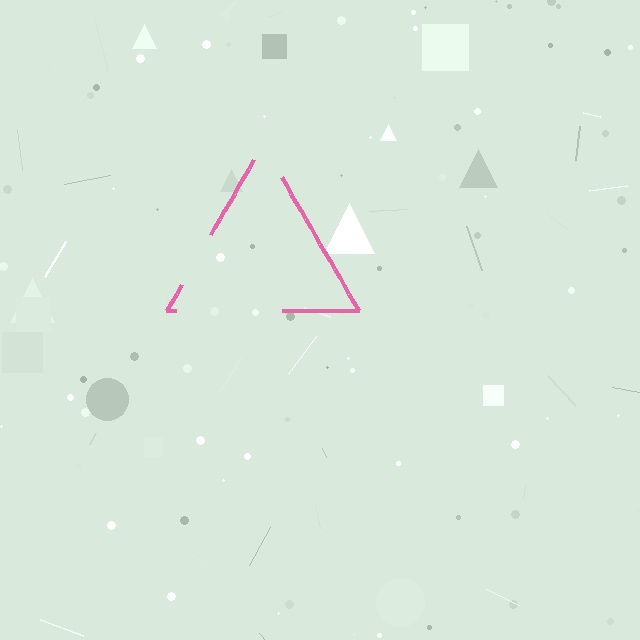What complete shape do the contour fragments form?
The contour fragments form a triangle.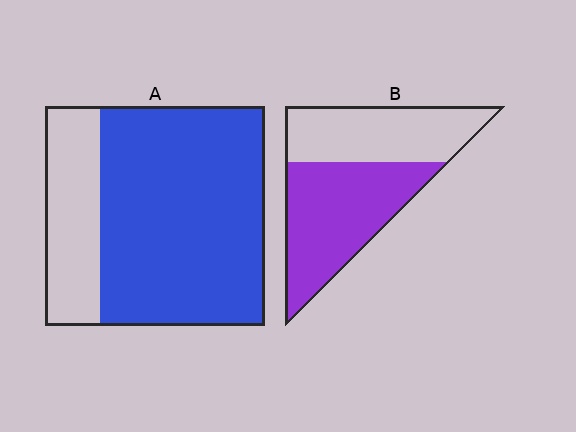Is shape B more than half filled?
Yes.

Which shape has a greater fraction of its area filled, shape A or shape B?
Shape A.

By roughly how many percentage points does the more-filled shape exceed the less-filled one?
By roughly 20 percentage points (A over B).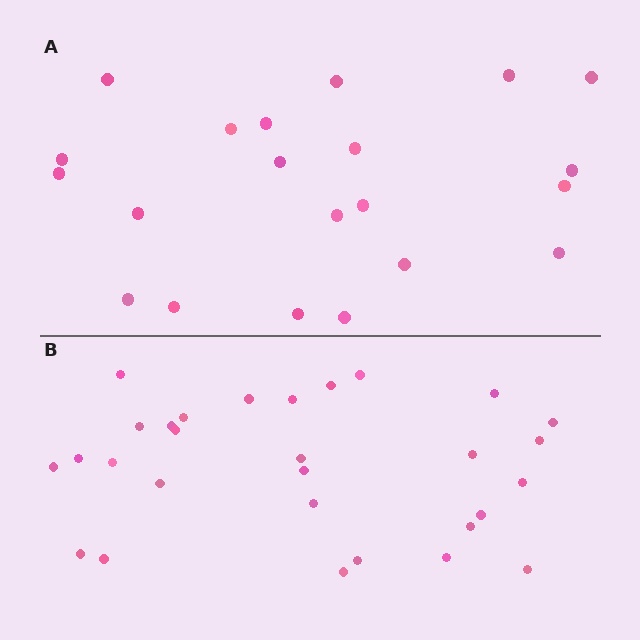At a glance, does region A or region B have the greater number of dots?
Region B (the bottom region) has more dots.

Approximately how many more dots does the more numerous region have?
Region B has roughly 8 or so more dots than region A.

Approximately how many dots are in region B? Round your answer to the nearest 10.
About 30 dots. (The exact count is 29, which rounds to 30.)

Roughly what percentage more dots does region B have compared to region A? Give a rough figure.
About 40% more.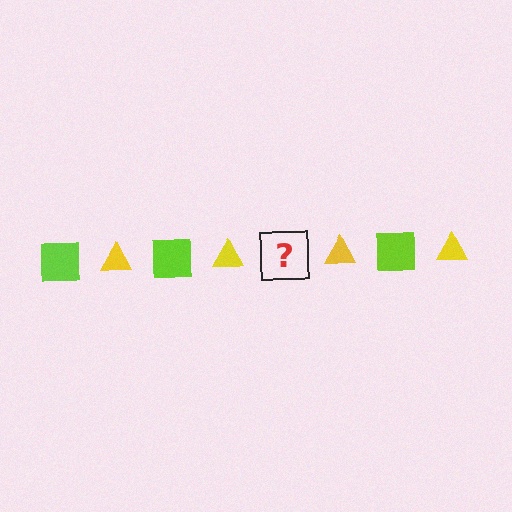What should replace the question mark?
The question mark should be replaced with a lime square.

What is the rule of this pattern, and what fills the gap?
The rule is that the pattern alternates between lime square and yellow triangle. The gap should be filled with a lime square.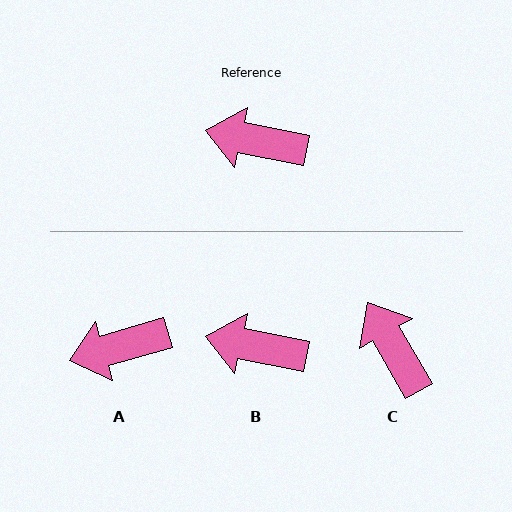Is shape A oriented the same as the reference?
No, it is off by about 28 degrees.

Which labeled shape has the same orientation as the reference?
B.